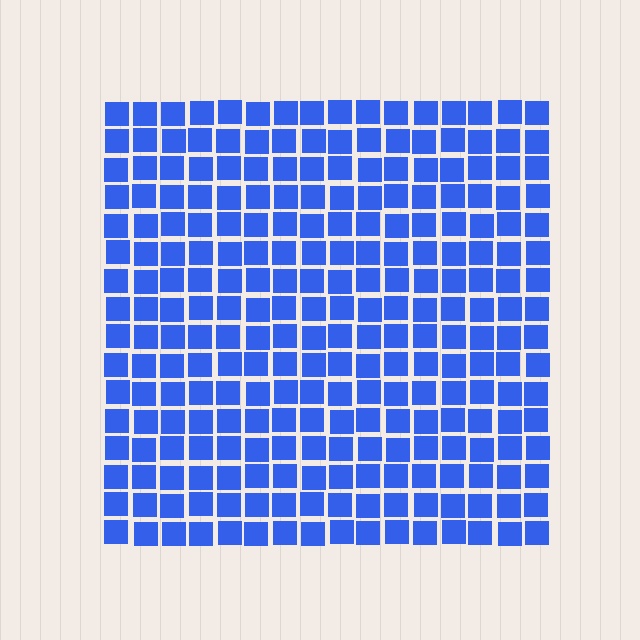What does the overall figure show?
The overall figure shows a square.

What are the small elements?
The small elements are squares.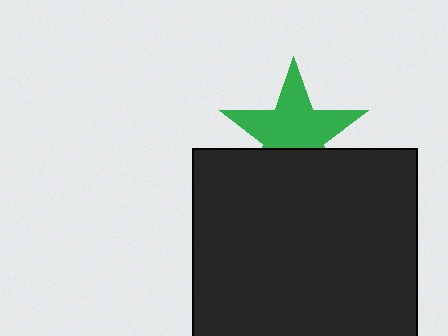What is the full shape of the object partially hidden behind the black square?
The partially hidden object is a green star.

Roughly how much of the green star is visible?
Most of it is visible (roughly 66%).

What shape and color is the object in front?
The object in front is a black square.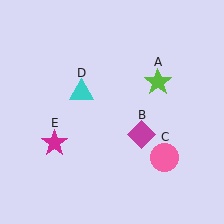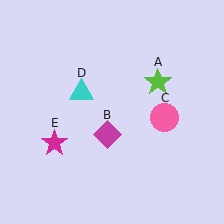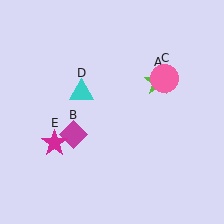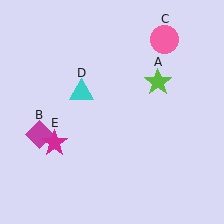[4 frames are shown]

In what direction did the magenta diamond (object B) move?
The magenta diamond (object B) moved left.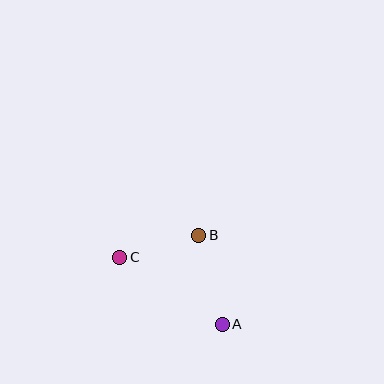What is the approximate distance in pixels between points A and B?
The distance between A and B is approximately 92 pixels.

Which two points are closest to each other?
Points B and C are closest to each other.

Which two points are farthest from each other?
Points A and C are farthest from each other.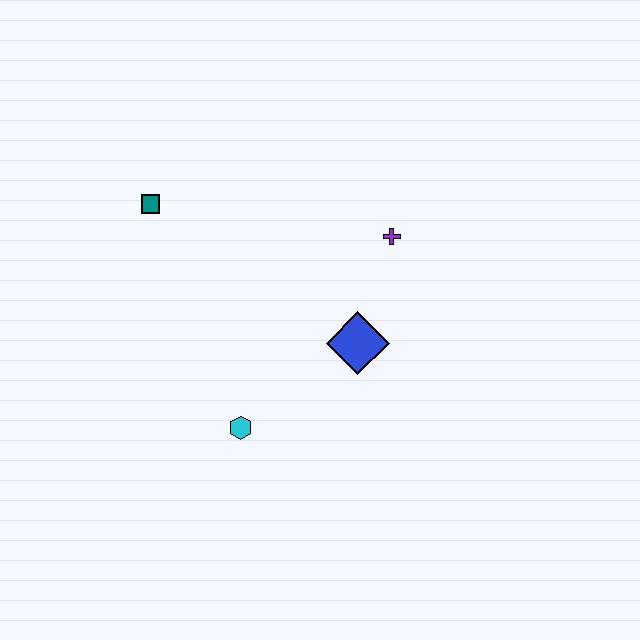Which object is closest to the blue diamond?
The purple cross is closest to the blue diamond.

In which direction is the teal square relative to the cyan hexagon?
The teal square is above the cyan hexagon.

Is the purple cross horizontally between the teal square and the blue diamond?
No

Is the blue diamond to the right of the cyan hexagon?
Yes